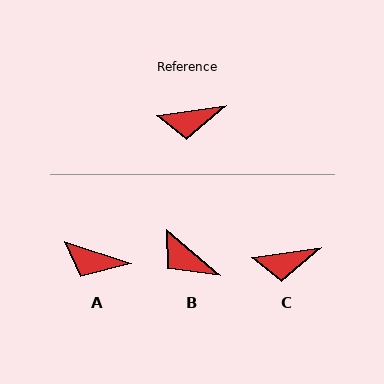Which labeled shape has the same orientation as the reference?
C.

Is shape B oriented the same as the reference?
No, it is off by about 49 degrees.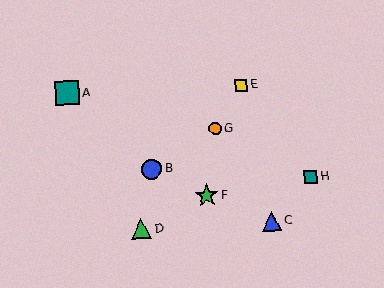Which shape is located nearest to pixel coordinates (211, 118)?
The orange circle (labeled G) at (215, 129) is nearest to that location.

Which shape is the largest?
The teal square (labeled A) is the largest.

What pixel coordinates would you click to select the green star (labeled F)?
Click at (207, 196) to select the green star F.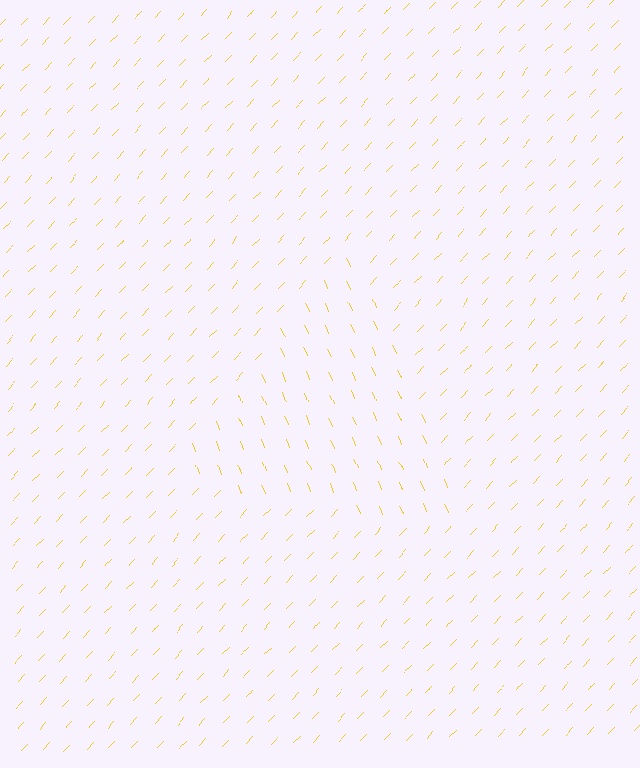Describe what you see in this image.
The image is filled with small yellow line segments. A triangle region in the image has lines oriented differently from the surrounding lines, creating a visible texture boundary.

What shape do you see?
I see a triangle.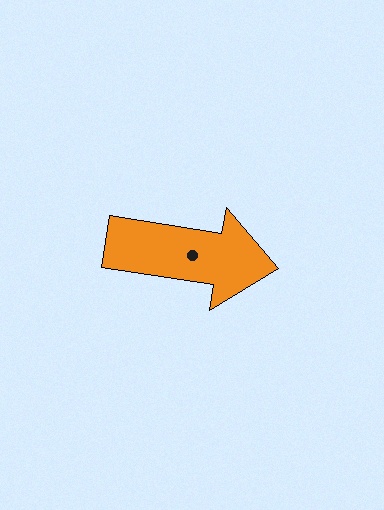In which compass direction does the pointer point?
East.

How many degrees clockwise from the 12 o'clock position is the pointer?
Approximately 99 degrees.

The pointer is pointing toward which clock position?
Roughly 3 o'clock.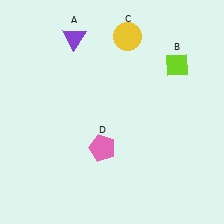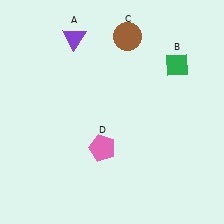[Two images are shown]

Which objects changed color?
B changed from lime to green. C changed from yellow to brown.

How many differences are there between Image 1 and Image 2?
There are 2 differences between the two images.